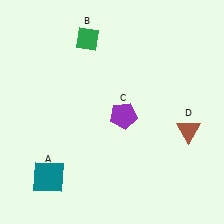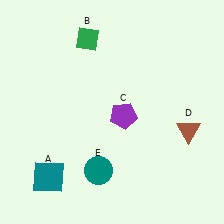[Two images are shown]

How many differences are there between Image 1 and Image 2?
There is 1 difference between the two images.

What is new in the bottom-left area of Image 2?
A teal circle (E) was added in the bottom-left area of Image 2.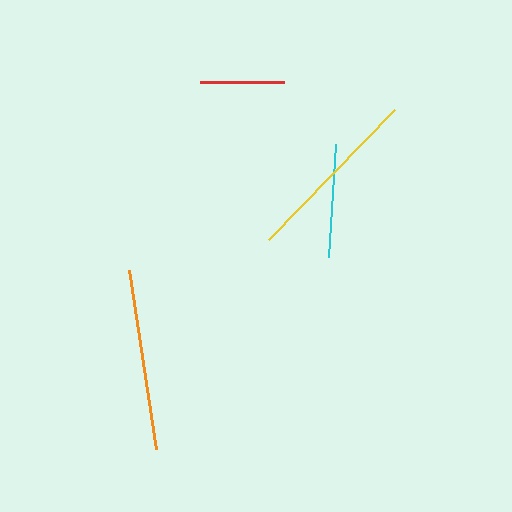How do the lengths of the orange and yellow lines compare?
The orange and yellow lines are approximately the same length.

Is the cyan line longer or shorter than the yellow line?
The yellow line is longer than the cyan line.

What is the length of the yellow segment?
The yellow segment is approximately 181 pixels long.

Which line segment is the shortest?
The red line is the shortest at approximately 85 pixels.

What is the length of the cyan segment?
The cyan segment is approximately 113 pixels long.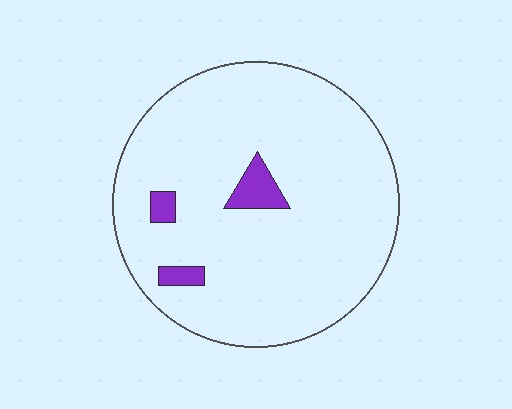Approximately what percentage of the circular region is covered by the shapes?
Approximately 5%.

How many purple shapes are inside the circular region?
3.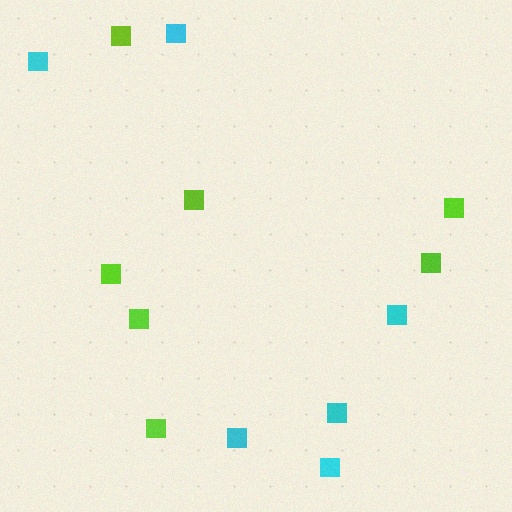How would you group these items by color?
There are 2 groups: one group of lime squares (7) and one group of cyan squares (6).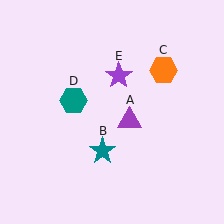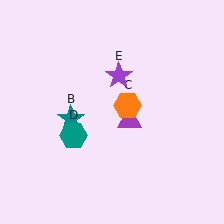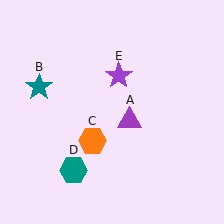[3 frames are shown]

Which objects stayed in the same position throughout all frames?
Purple triangle (object A) and purple star (object E) remained stationary.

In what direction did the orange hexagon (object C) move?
The orange hexagon (object C) moved down and to the left.